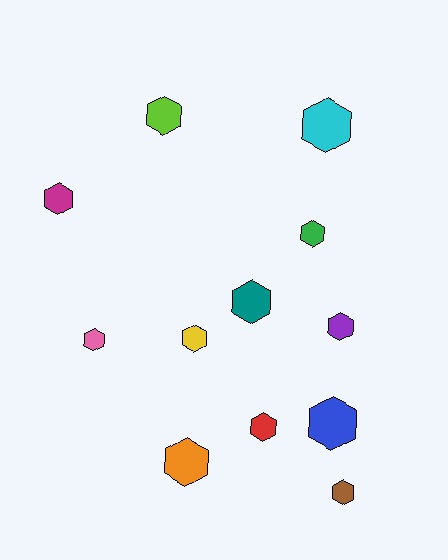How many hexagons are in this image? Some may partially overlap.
There are 12 hexagons.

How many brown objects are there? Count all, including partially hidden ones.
There is 1 brown object.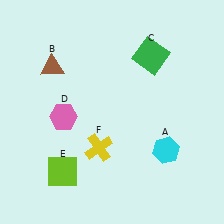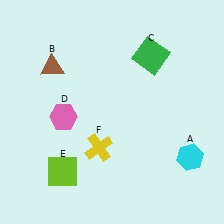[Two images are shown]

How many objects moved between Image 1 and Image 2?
1 object moved between the two images.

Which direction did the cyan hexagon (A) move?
The cyan hexagon (A) moved right.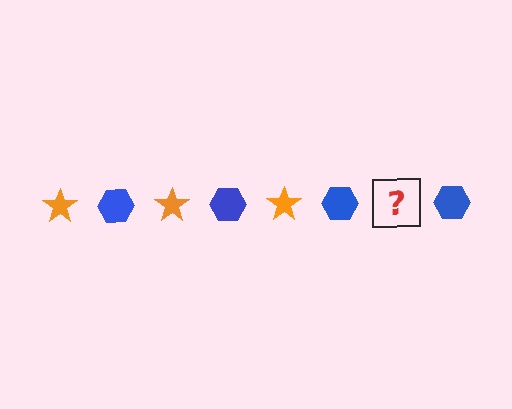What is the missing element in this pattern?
The missing element is an orange star.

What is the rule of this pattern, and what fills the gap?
The rule is that the pattern alternates between orange star and blue hexagon. The gap should be filled with an orange star.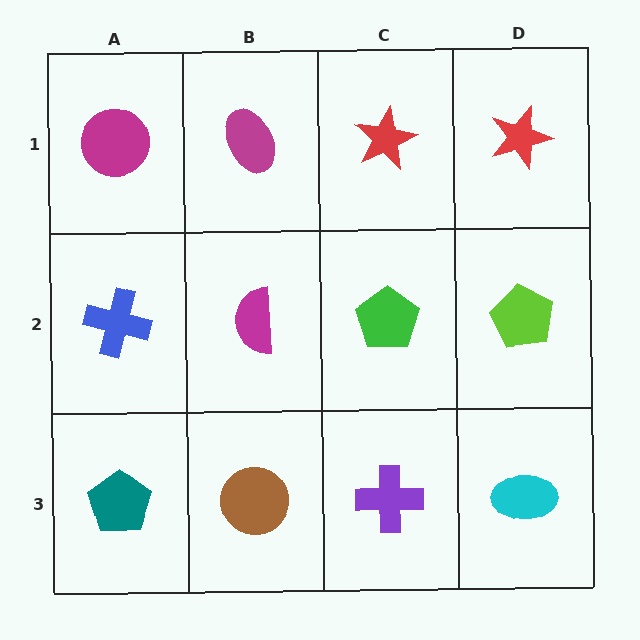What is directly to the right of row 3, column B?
A purple cross.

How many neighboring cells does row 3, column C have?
3.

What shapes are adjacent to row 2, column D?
A red star (row 1, column D), a cyan ellipse (row 3, column D), a green pentagon (row 2, column C).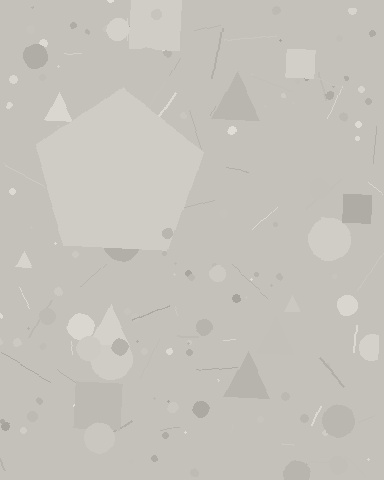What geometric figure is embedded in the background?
A pentagon is embedded in the background.